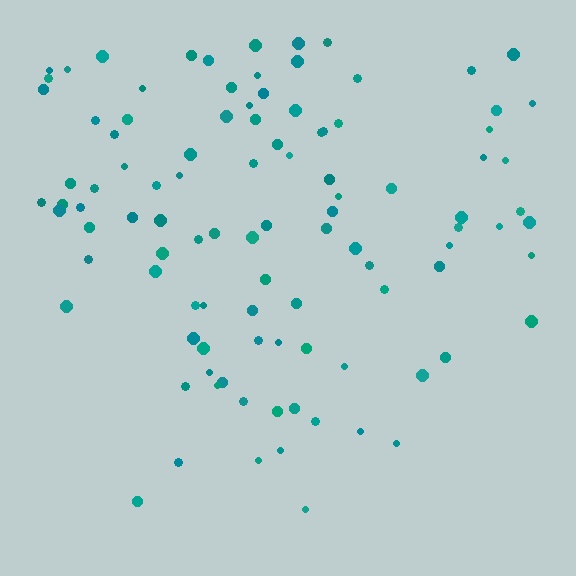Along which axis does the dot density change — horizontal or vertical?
Vertical.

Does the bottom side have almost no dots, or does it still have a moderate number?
Still a moderate number, just noticeably fewer than the top.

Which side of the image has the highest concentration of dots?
The top.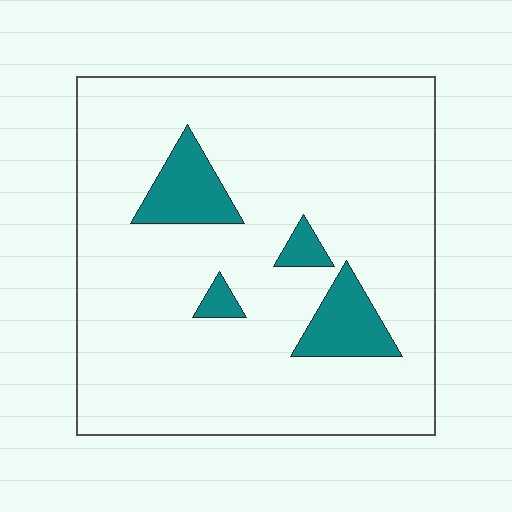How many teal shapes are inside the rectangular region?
4.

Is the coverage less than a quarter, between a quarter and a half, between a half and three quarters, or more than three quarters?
Less than a quarter.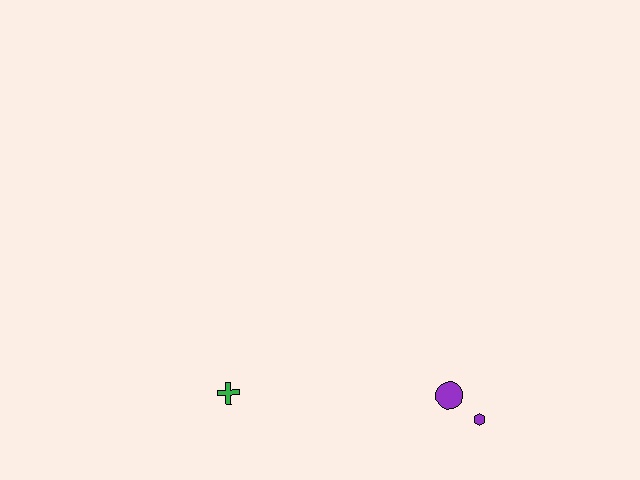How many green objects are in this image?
There is 1 green object.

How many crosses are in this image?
There is 1 cross.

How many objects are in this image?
There are 3 objects.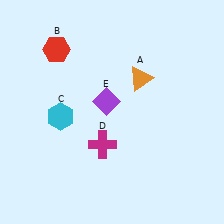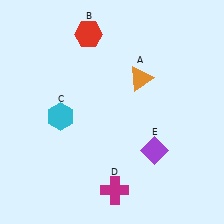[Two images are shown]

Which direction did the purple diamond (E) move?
The purple diamond (E) moved right.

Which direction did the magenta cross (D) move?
The magenta cross (D) moved down.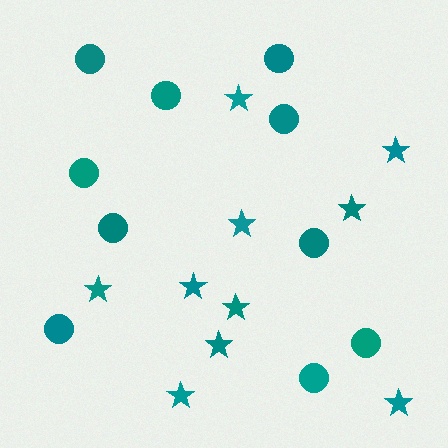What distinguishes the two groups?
There are 2 groups: one group of circles (10) and one group of stars (10).